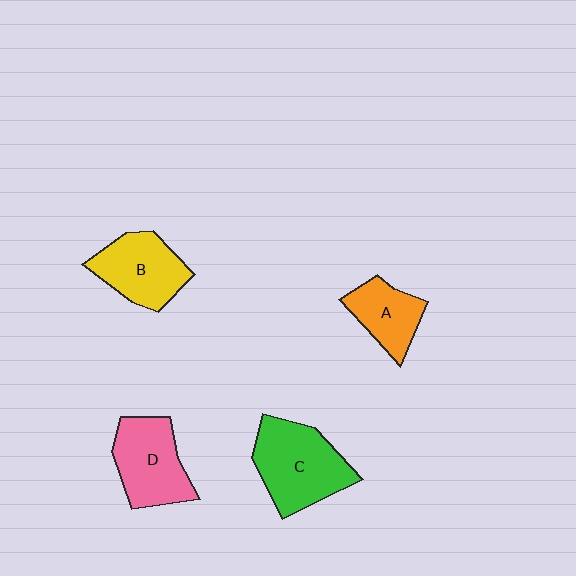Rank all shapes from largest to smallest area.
From largest to smallest: C (green), D (pink), B (yellow), A (orange).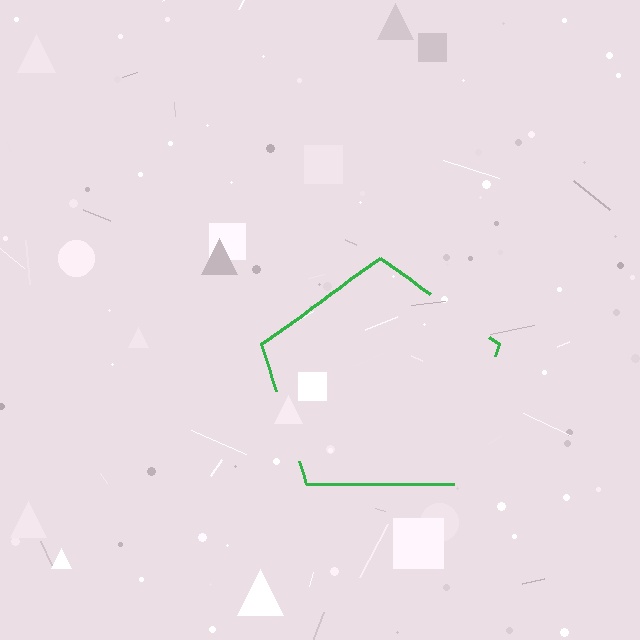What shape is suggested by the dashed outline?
The dashed outline suggests a pentagon.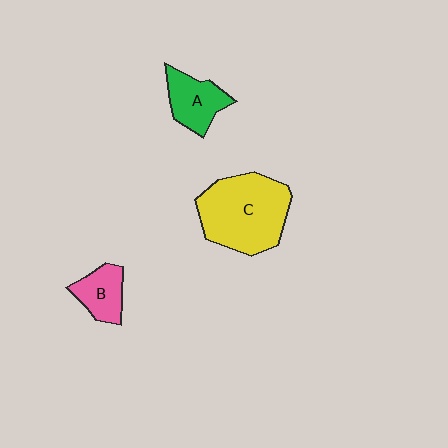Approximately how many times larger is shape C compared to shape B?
Approximately 2.6 times.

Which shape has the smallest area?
Shape B (pink).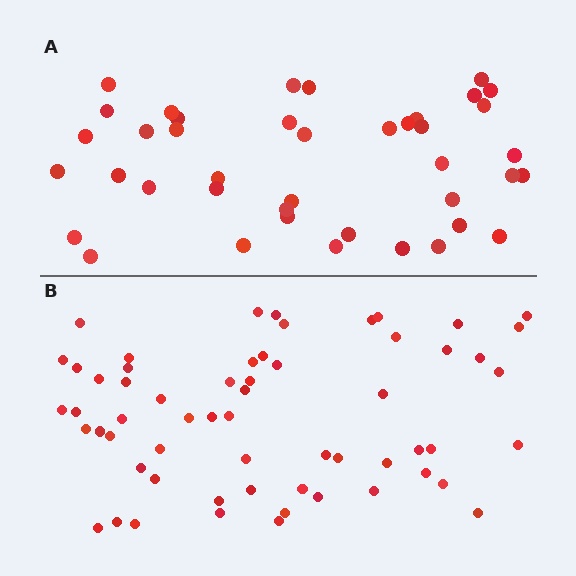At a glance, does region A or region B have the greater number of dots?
Region B (the bottom region) has more dots.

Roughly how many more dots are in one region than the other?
Region B has approximately 20 more dots than region A.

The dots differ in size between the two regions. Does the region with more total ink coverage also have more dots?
No. Region A has more total ink coverage because its dots are larger, but region B actually contains more individual dots. Total area can be misleading — the number of items is what matters here.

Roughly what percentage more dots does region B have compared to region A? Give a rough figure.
About 45% more.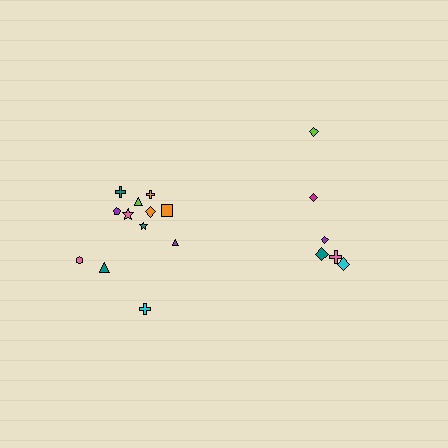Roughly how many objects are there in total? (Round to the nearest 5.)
Roughly 20 objects in total.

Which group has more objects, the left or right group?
The left group.